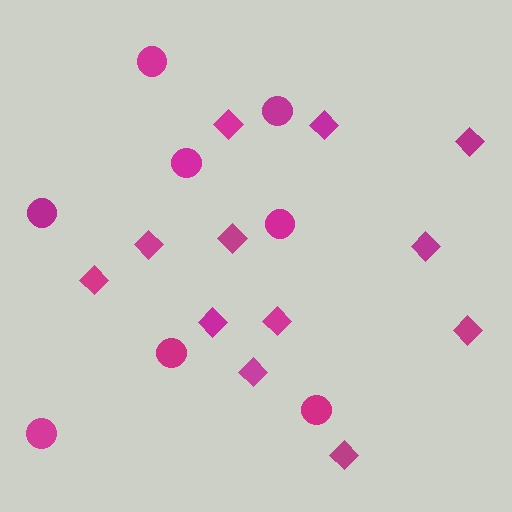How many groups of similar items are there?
There are 2 groups: one group of circles (8) and one group of diamonds (12).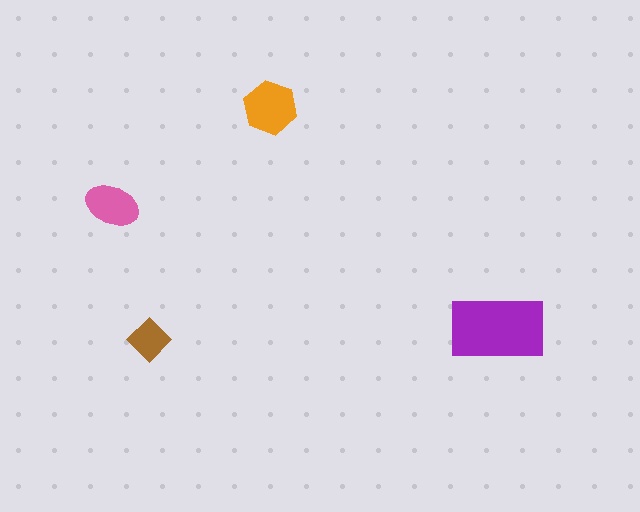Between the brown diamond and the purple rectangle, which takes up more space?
The purple rectangle.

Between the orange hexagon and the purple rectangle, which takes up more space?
The purple rectangle.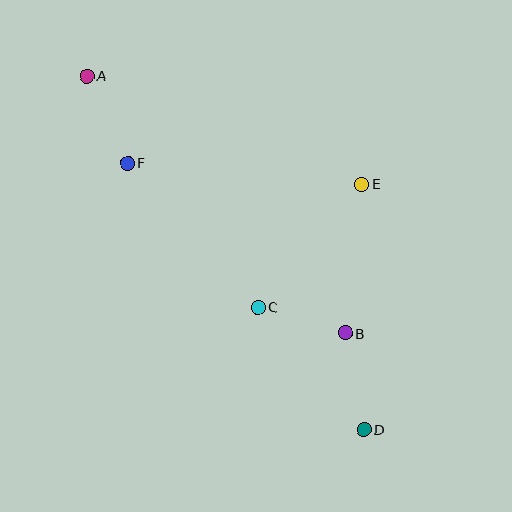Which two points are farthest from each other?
Points A and D are farthest from each other.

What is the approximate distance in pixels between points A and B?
The distance between A and B is approximately 365 pixels.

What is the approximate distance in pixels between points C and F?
The distance between C and F is approximately 195 pixels.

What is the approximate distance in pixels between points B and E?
The distance between B and E is approximately 150 pixels.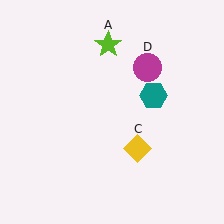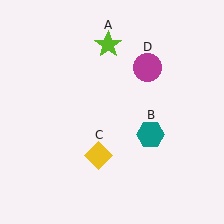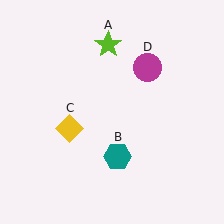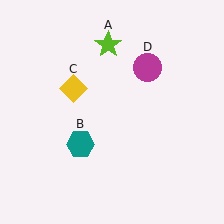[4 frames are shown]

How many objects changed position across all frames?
2 objects changed position: teal hexagon (object B), yellow diamond (object C).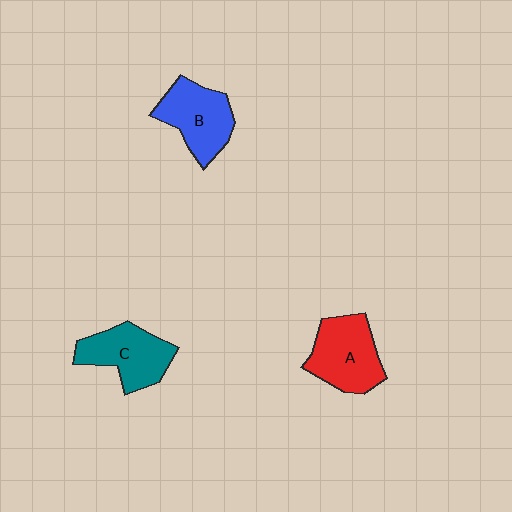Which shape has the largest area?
Shape A (red).